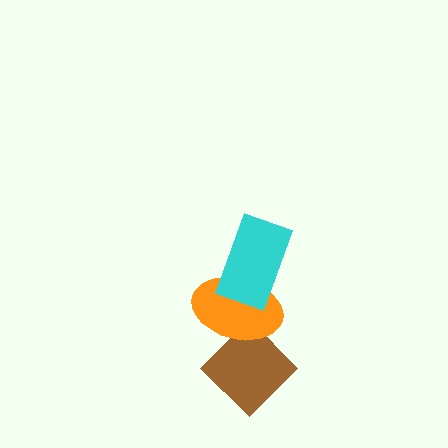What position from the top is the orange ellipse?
The orange ellipse is 2nd from the top.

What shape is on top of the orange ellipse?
The cyan rectangle is on top of the orange ellipse.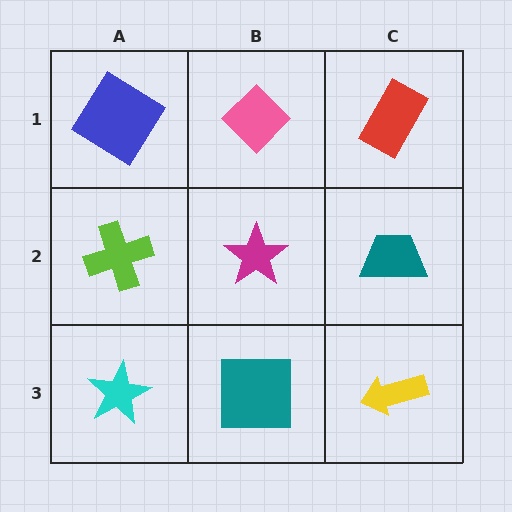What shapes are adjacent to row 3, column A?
A lime cross (row 2, column A), a teal square (row 3, column B).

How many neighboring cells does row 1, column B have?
3.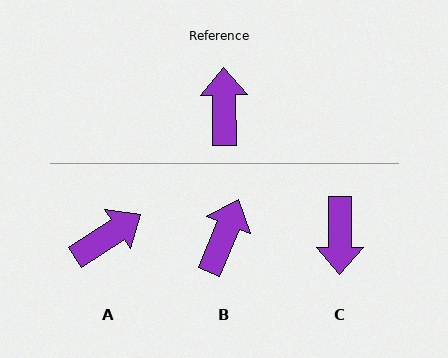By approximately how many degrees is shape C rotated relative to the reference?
Approximately 179 degrees counter-clockwise.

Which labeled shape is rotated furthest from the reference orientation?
C, about 179 degrees away.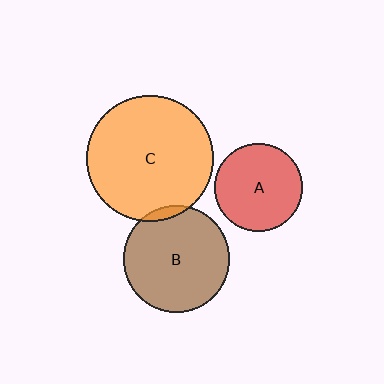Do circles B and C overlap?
Yes.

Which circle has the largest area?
Circle C (orange).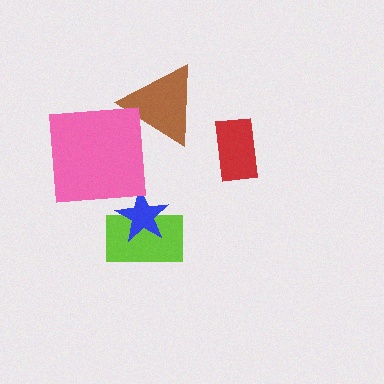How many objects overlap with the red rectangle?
0 objects overlap with the red rectangle.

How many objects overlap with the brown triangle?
1 object overlaps with the brown triangle.